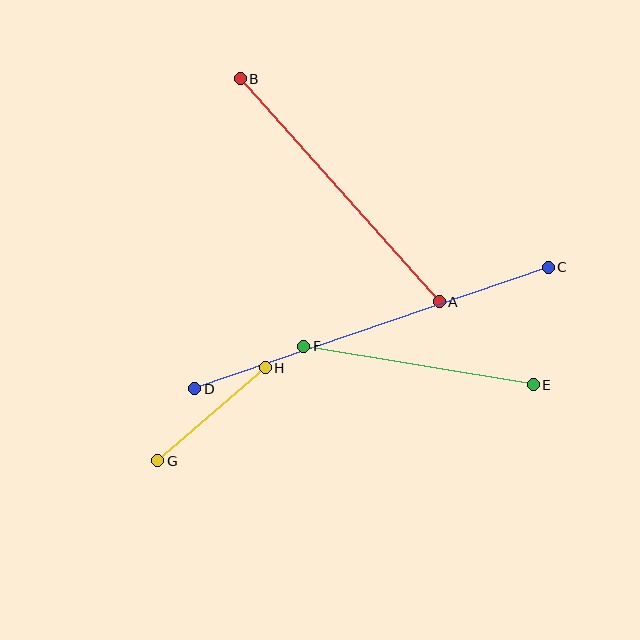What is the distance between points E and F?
The distance is approximately 233 pixels.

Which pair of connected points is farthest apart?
Points C and D are farthest apart.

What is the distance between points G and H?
The distance is approximately 142 pixels.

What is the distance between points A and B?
The distance is approximately 299 pixels.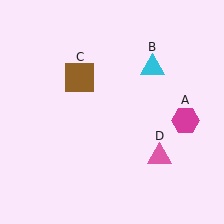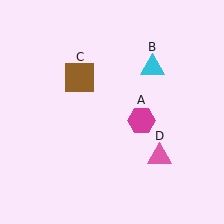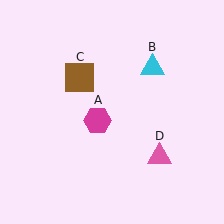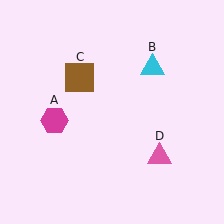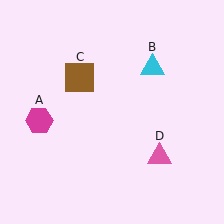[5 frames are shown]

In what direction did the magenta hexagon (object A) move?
The magenta hexagon (object A) moved left.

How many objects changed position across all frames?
1 object changed position: magenta hexagon (object A).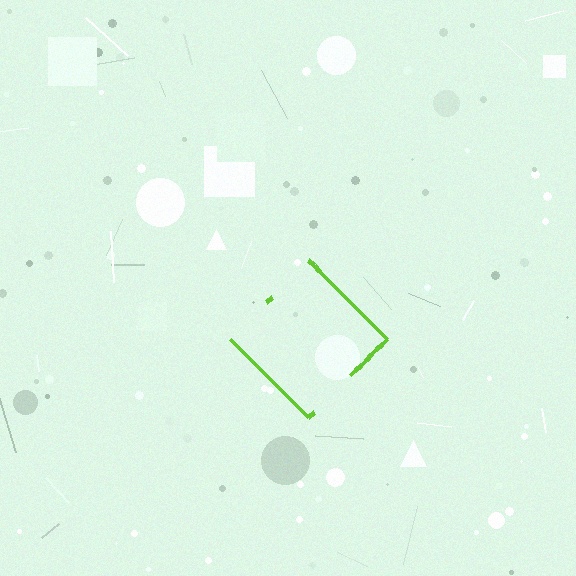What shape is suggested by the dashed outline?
The dashed outline suggests a diamond.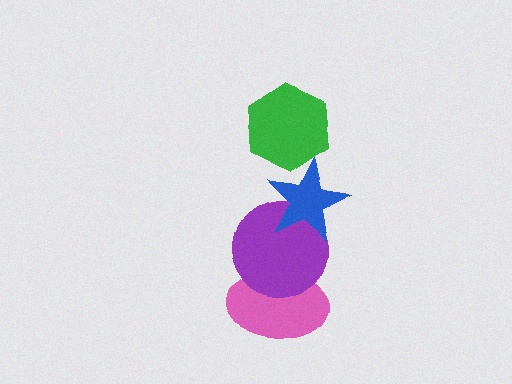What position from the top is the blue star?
The blue star is 2nd from the top.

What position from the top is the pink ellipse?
The pink ellipse is 4th from the top.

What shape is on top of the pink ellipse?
The purple circle is on top of the pink ellipse.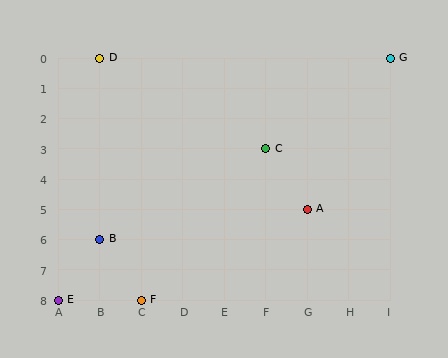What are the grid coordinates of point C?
Point C is at grid coordinates (F, 3).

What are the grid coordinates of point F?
Point F is at grid coordinates (C, 8).